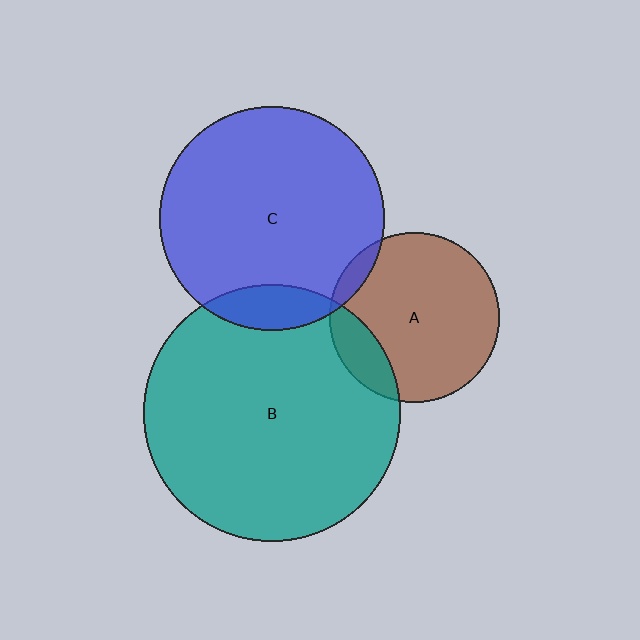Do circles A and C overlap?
Yes.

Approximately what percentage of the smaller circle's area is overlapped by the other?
Approximately 5%.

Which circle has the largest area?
Circle B (teal).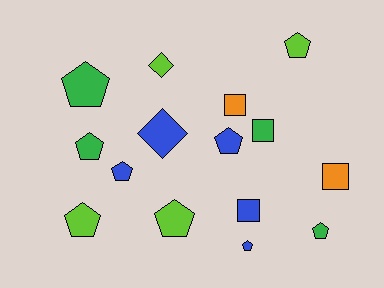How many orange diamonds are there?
There are no orange diamonds.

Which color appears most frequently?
Blue, with 5 objects.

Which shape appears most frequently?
Pentagon, with 9 objects.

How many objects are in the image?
There are 15 objects.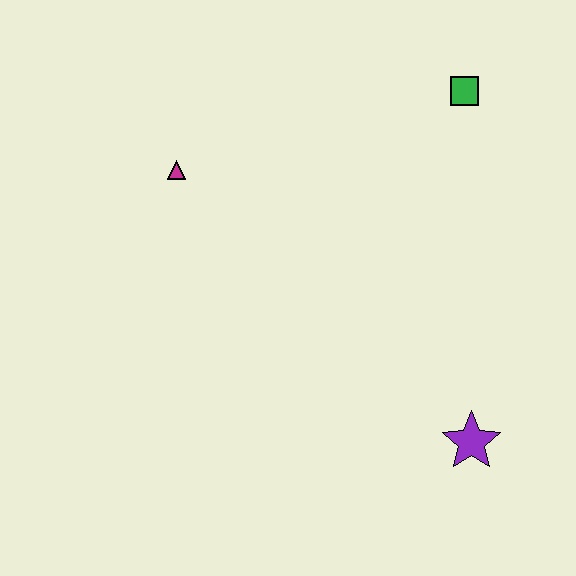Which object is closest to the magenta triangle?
The green square is closest to the magenta triangle.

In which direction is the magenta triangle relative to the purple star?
The magenta triangle is to the left of the purple star.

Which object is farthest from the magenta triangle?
The purple star is farthest from the magenta triangle.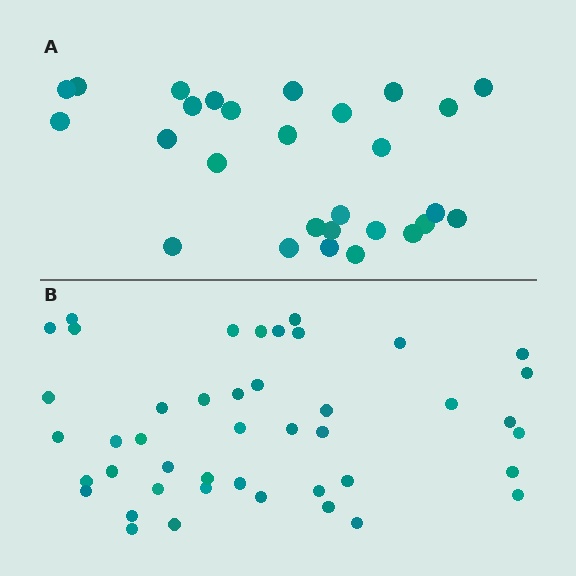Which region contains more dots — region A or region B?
Region B (the bottom region) has more dots.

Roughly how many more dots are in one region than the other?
Region B has approximately 15 more dots than region A.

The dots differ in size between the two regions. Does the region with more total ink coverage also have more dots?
No. Region A has more total ink coverage because its dots are larger, but region B actually contains more individual dots. Total area can be misleading — the number of items is what matters here.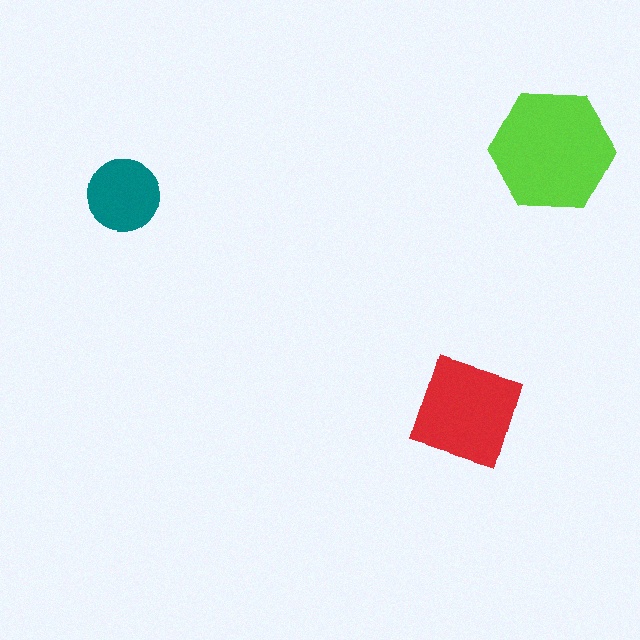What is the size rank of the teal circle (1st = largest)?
3rd.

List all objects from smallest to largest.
The teal circle, the red diamond, the lime hexagon.